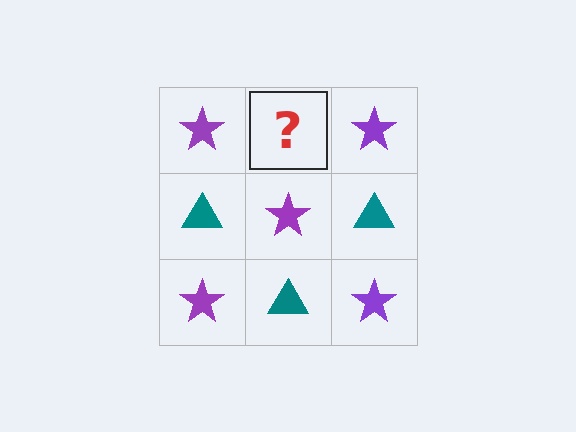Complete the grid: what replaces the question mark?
The question mark should be replaced with a teal triangle.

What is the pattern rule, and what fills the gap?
The rule is that it alternates purple star and teal triangle in a checkerboard pattern. The gap should be filled with a teal triangle.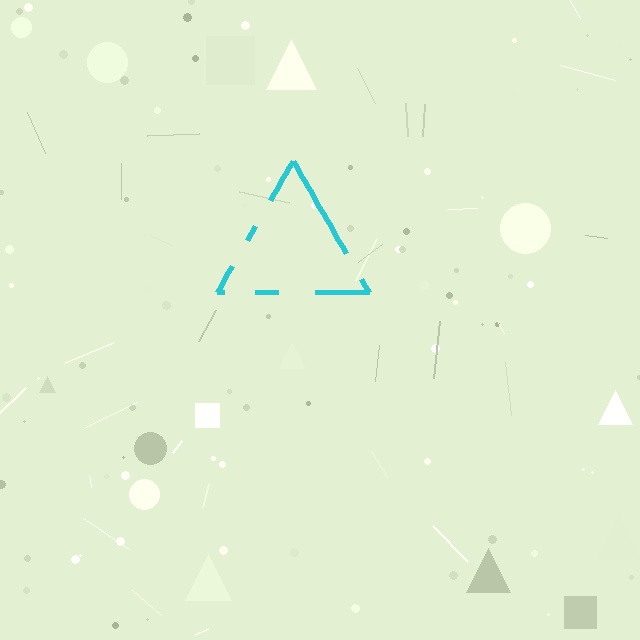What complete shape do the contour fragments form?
The contour fragments form a triangle.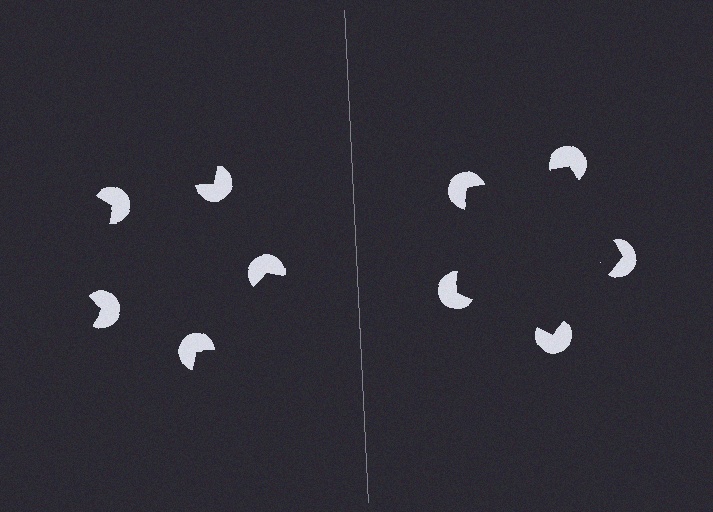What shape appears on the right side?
An illusory pentagon.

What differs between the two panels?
The pac-man discs are positioned identically on both sides; only the wedge orientations differ. On the right they align to a pentagon; on the left they are misaligned.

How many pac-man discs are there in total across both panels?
10 — 5 on each side.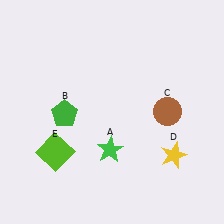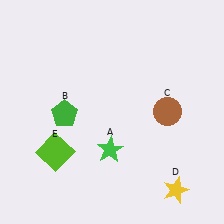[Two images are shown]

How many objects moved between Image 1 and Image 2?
1 object moved between the two images.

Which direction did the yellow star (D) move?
The yellow star (D) moved down.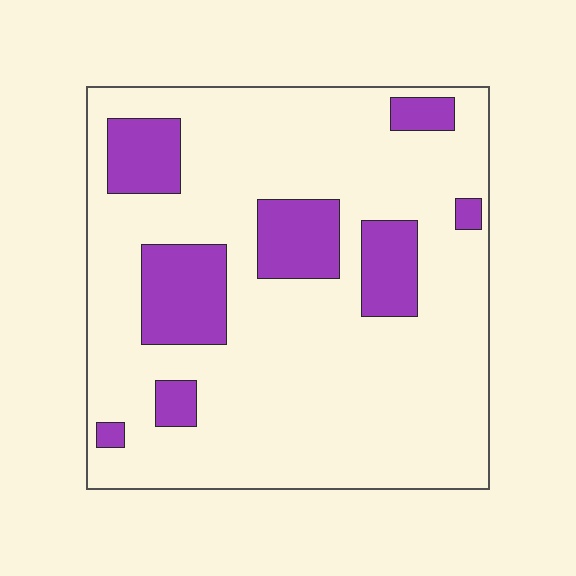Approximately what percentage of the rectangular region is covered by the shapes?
Approximately 20%.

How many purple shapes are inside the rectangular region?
8.